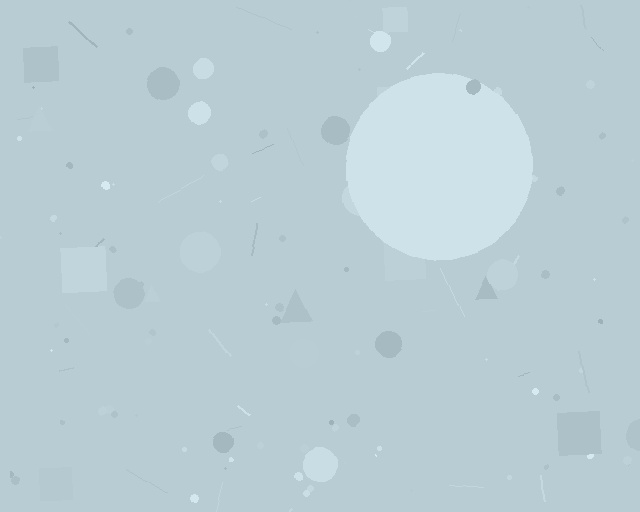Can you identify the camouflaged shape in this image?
The camouflaged shape is a circle.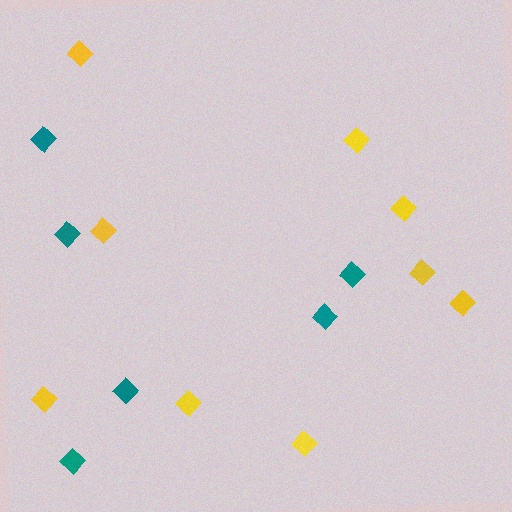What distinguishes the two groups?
There are 2 groups: one group of yellow diamonds (9) and one group of teal diamonds (6).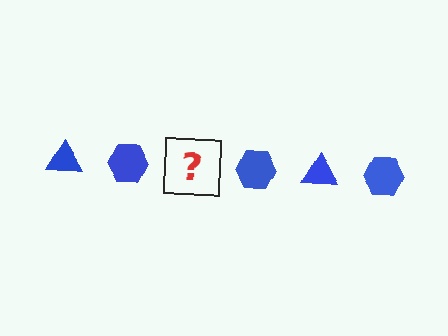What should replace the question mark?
The question mark should be replaced with a blue triangle.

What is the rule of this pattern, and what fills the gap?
The rule is that the pattern cycles through triangle, hexagon shapes in blue. The gap should be filled with a blue triangle.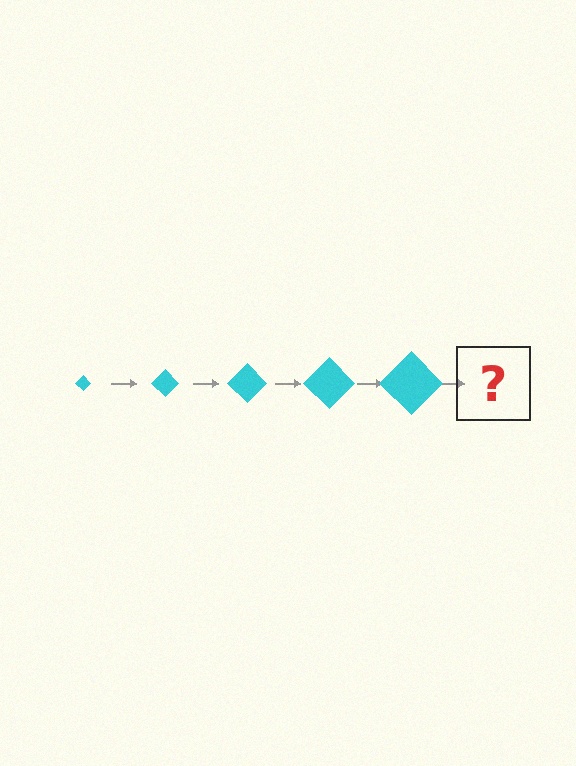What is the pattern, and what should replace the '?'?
The pattern is that the diamond gets progressively larger each step. The '?' should be a cyan diamond, larger than the previous one.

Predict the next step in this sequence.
The next step is a cyan diamond, larger than the previous one.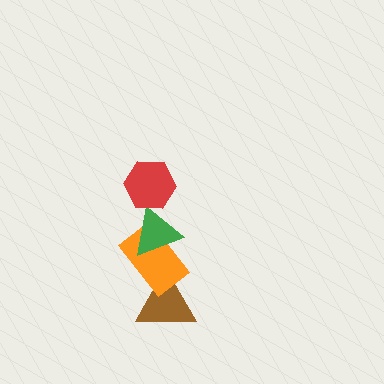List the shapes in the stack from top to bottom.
From top to bottom: the red hexagon, the green triangle, the orange rectangle, the brown triangle.